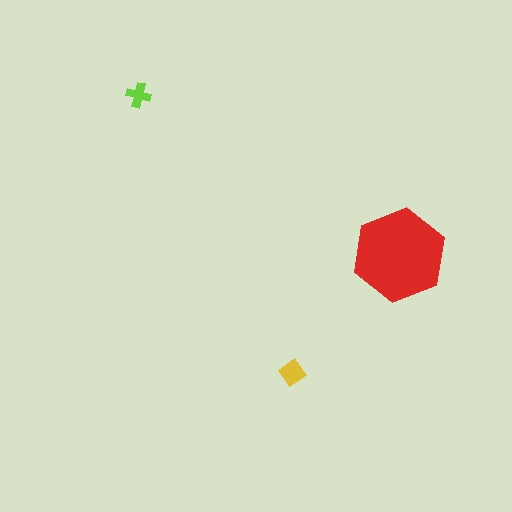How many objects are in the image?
There are 3 objects in the image.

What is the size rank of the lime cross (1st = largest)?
3rd.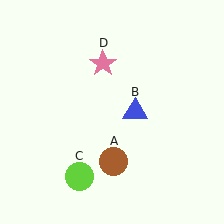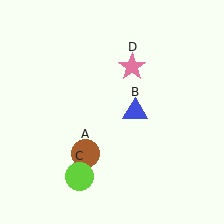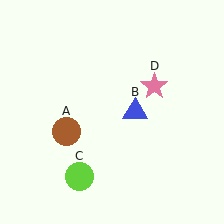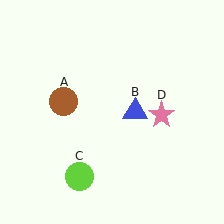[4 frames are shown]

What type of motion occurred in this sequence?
The brown circle (object A), pink star (object D) rotated clockwise around the center of the scene.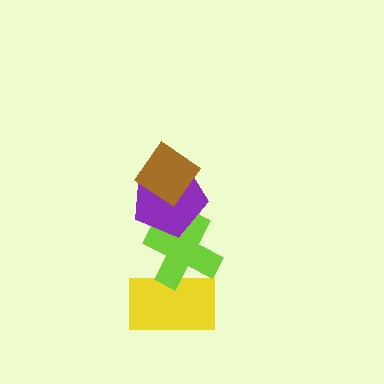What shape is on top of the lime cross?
The purple pentagon is on top of the lime cross.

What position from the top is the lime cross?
The lime cross is 3rd from the top.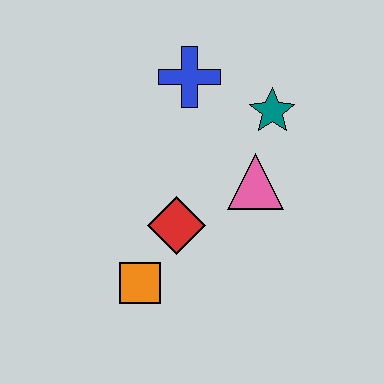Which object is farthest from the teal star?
The orange square is farthest from the teal star.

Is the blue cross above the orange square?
Yes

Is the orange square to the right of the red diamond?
No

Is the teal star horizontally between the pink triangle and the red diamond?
No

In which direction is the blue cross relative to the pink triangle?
The blue cross is above the pink triangle.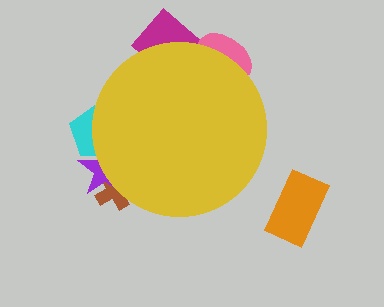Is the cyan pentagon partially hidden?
Yes, the cyan pentagon is partially hidden behind the yellow circle.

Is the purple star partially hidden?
Yes, the purple star is partially hidden behind the yellow circle.